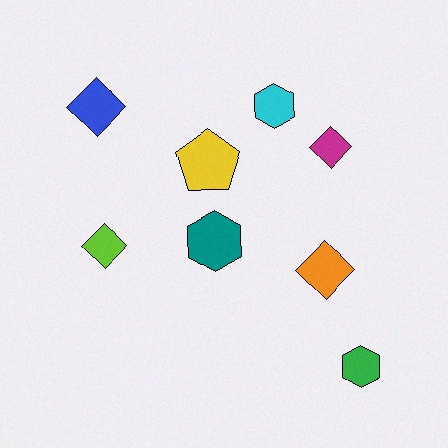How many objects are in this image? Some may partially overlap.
There are 8 objects.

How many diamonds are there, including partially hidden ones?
There are 4 diamonds.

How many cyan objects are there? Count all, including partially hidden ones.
There is 1 cyan object.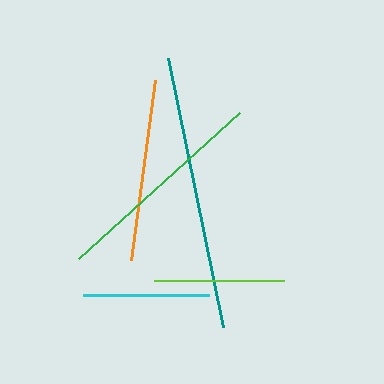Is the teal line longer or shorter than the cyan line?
The teal line is longer than the cyan line.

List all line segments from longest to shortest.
From longest to shortest: teal, green, orange, lime, cyan.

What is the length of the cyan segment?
The cyan segment is approximately 127 pixels long.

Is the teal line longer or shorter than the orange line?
The teal line is longer than the orange line.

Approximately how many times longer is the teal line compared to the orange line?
The teal line is approximately 1.5 times the length of the orange line.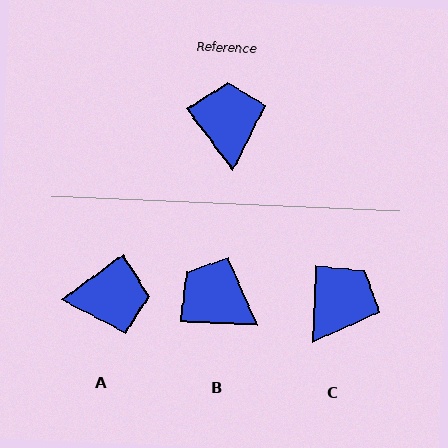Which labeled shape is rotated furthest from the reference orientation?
A, about 91 degrees away.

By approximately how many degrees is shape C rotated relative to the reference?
Approximately 39 degrees clockwise.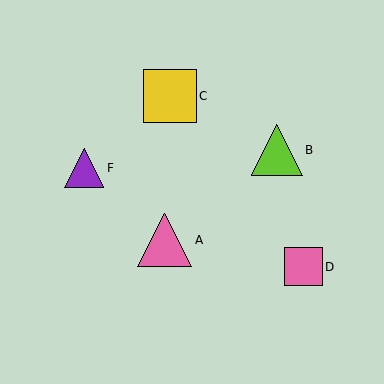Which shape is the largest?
The pink triangle (labeled A) is the largest.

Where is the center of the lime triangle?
The center of the lime triangle is at (277, 150).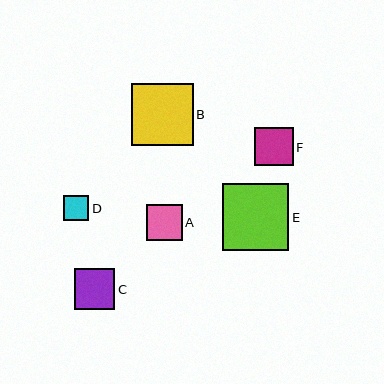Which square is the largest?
Square E is the largest with a size of approximately 66 pixels.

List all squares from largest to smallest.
From largest to smallest: E, B, C, F, A, D.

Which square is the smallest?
Square D is the smallest with a size of approximately 25 pixels.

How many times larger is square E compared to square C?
Square E is approximately 1.6 times the size of square C.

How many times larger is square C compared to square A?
Square C is approximately 1.1 times the size of square A.